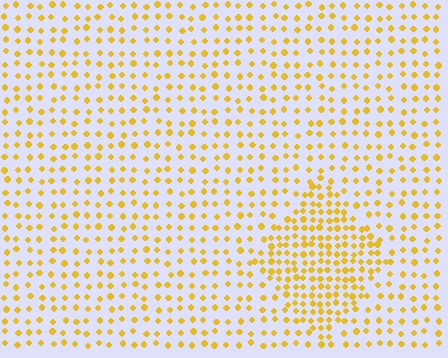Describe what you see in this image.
The image contains small yellow elements arranged at two different densities. A diamond-shaped region is visible where the elements are more densely packed than the surrounding area.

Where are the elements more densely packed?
The elements are more densely packed inside the diamond boundary.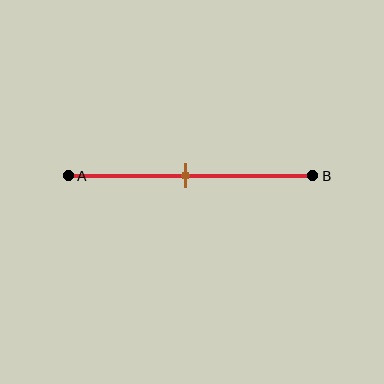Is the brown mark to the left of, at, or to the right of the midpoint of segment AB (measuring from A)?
The brown mark is approximately at the midpoint of segment AB.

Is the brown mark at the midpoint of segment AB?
Yes, the mark is approximately at the midpoint.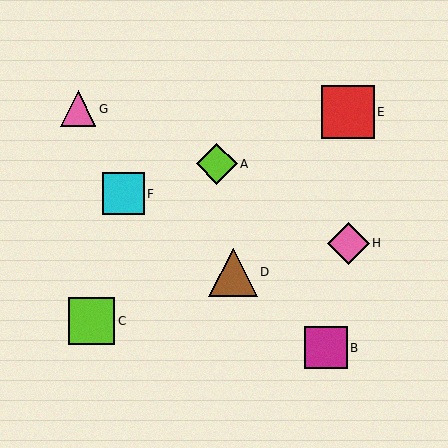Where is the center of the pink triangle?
The center of the pink triangle is at (78, 109).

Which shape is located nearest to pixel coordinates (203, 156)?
The lime diamond (labeled A) at (217, 164) is nearest to that location.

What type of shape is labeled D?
Shape D is a brown triangle.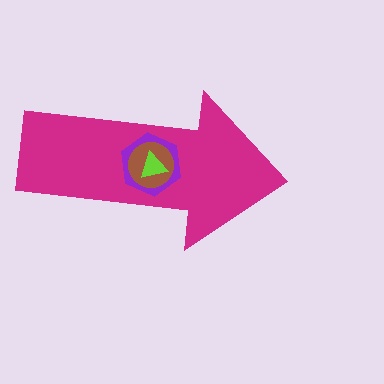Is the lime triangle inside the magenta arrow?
Yes.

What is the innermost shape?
The lime triangle.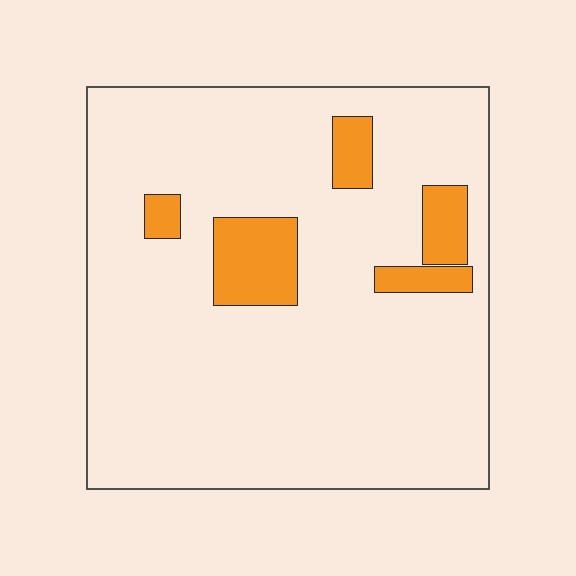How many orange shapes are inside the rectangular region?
5.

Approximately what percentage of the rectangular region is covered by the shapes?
Approximately 10%.